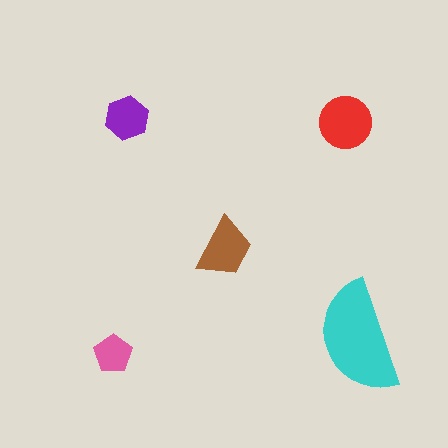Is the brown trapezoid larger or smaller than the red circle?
Smaller.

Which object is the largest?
The cyan semicircle.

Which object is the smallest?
The pink pentagon.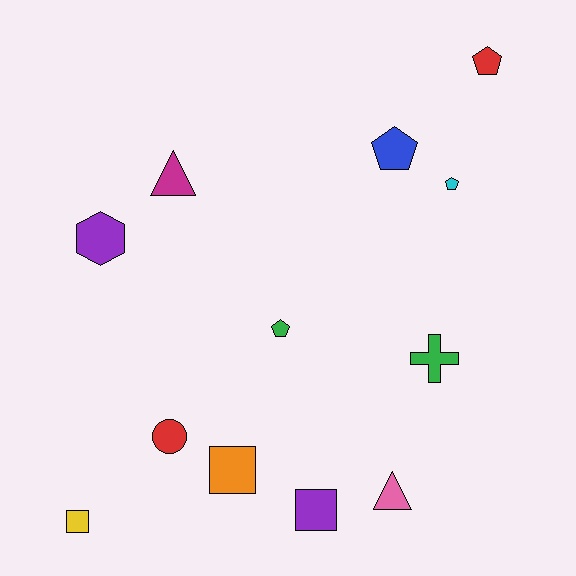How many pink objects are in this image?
There is 1 pink object.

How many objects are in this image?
There are 12 objects.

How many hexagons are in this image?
There is 1 hexagon.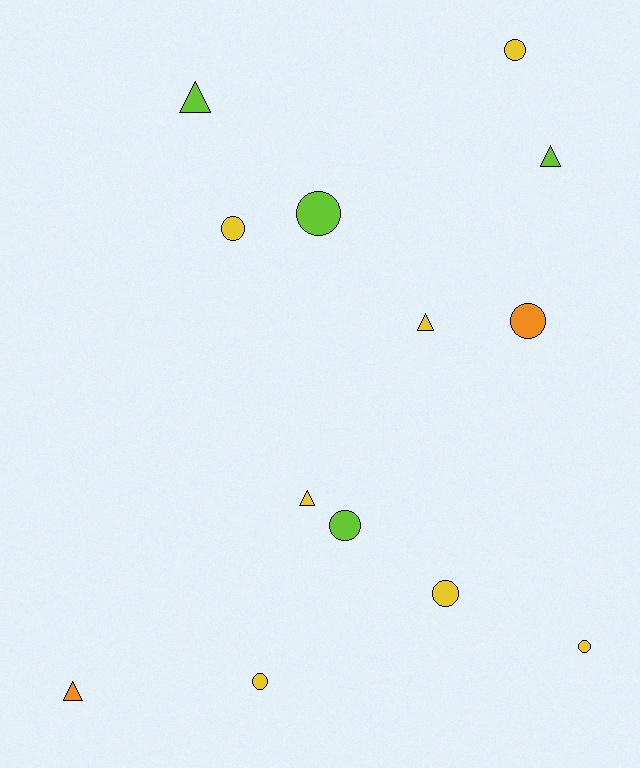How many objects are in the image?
There are 13 objects.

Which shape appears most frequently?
Circle, with 8 objects.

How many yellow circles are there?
There are 5 yellow circles.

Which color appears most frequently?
Yellow, with 7 objects.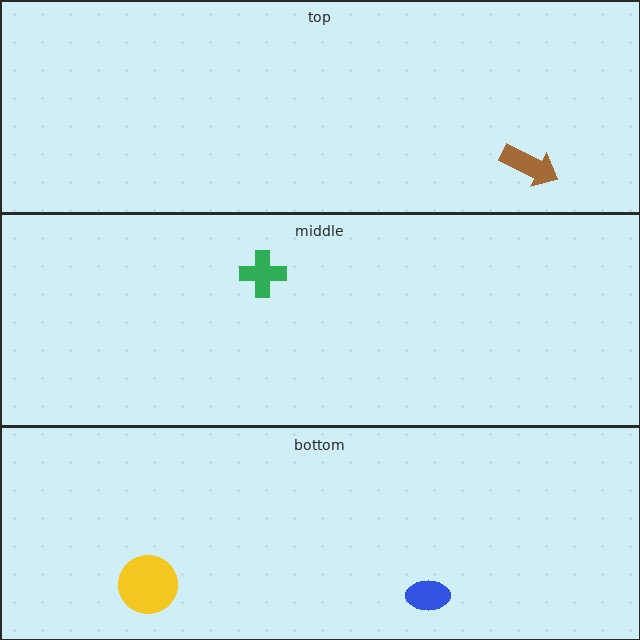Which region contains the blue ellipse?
The bottom region.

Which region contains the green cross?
The middle region.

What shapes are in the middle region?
The green cross.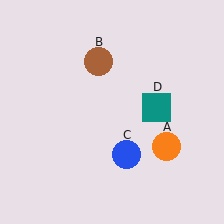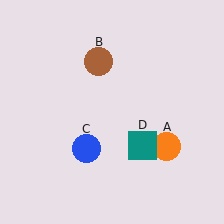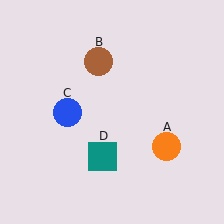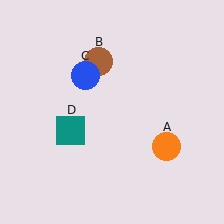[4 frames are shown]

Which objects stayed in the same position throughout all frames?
Orange circle (object A) and brown circle (object B) remained stationary.